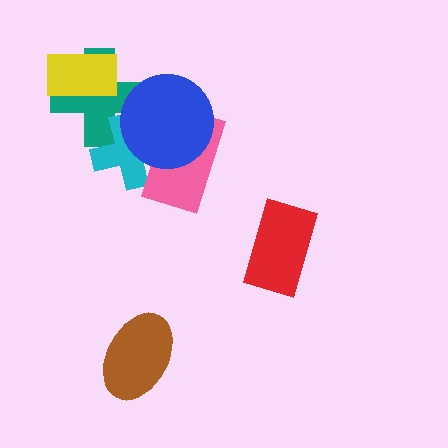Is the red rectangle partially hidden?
No, no other shape covers it.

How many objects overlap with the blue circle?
3 objects overlap with the blue circle.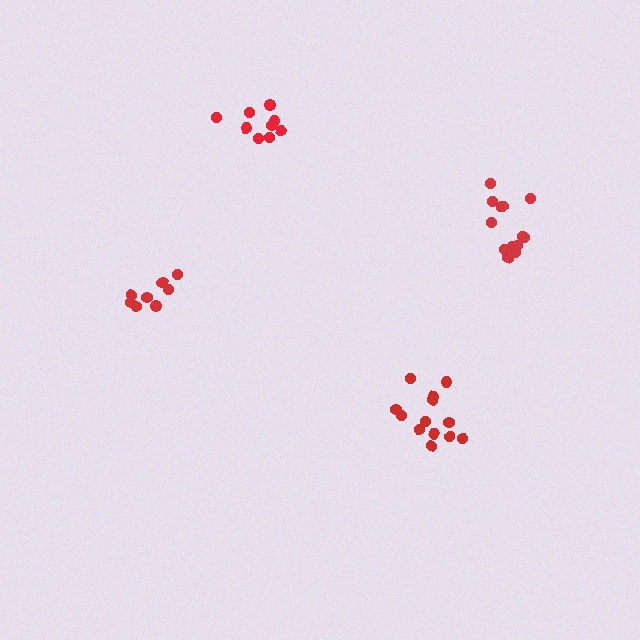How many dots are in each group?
Group 1: 13 dots, Group 2: 13 dots, Group 3: 9 dots, Group 4: 8 dots (43 total).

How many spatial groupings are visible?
There are 4 spatial groupings.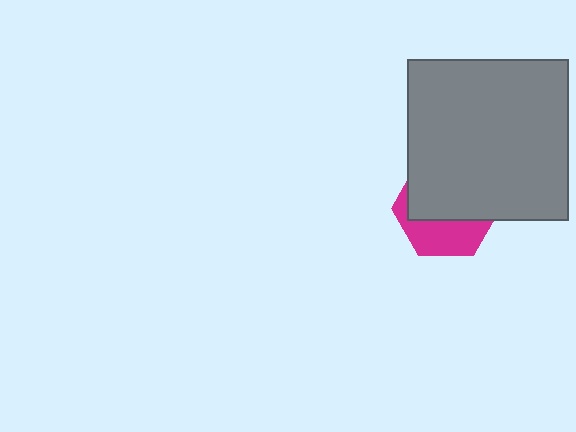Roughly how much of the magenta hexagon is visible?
A small part of it is visible (roughly 38%).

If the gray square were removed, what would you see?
You would see the complete magenta hexagon.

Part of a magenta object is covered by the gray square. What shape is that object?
It is a hexagon.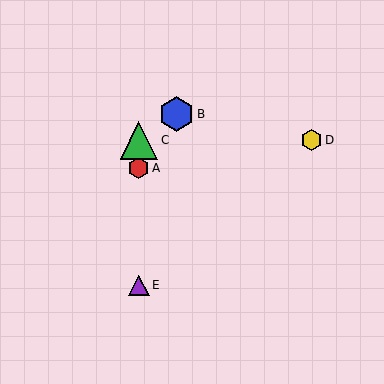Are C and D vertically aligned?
No, C is at x≈139 and D is at x≈311.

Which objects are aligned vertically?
Objects A, C, E are aligned vertically.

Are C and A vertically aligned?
Yes, both are at x≈139.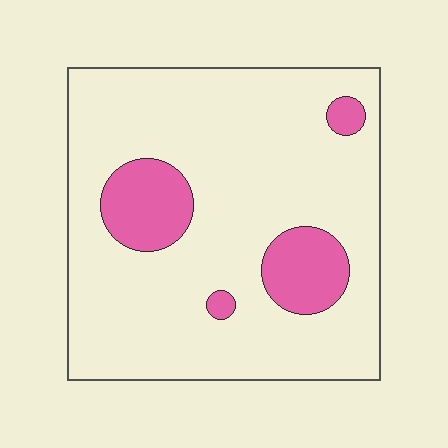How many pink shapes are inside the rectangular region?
4.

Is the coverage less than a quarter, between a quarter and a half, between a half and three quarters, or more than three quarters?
Less than a quarter.